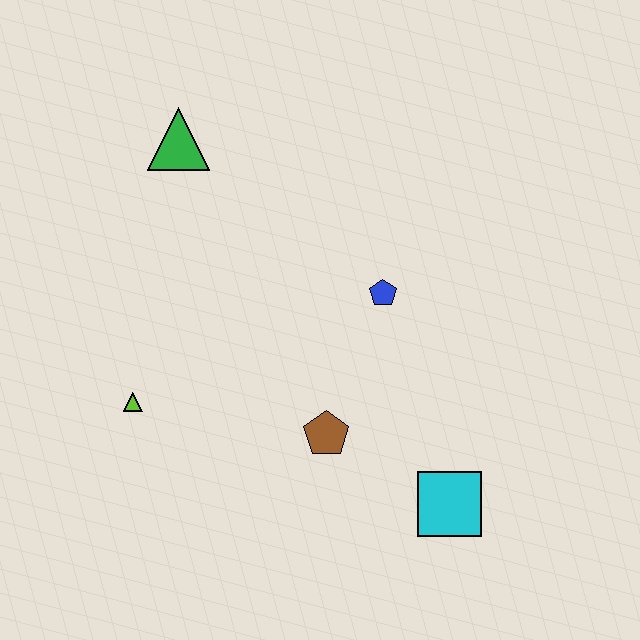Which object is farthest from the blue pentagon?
The lime triangle is farthest from the blue pentagon.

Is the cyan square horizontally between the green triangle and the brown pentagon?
No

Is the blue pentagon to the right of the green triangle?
Yes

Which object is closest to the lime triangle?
The brown pentagon is closest to the lime triangle.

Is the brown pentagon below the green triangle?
Yes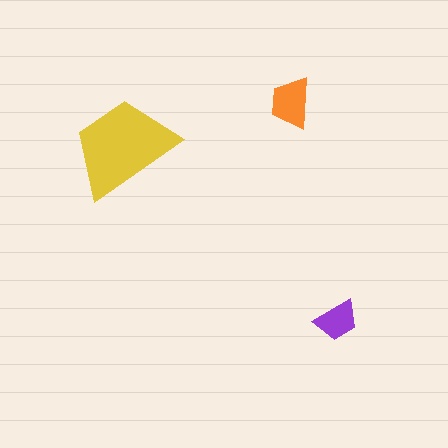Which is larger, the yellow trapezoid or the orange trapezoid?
The yellow one.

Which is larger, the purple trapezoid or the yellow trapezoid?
The yellow one.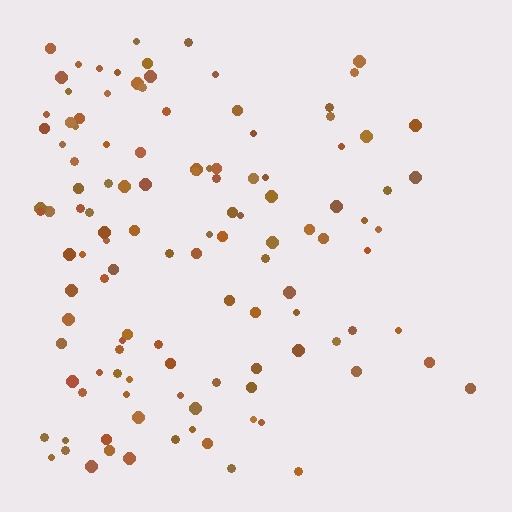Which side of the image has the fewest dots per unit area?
The right.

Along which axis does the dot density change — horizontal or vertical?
Horizontal.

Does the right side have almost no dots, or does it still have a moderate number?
Still a moderate number, just noticeably fewer than the left.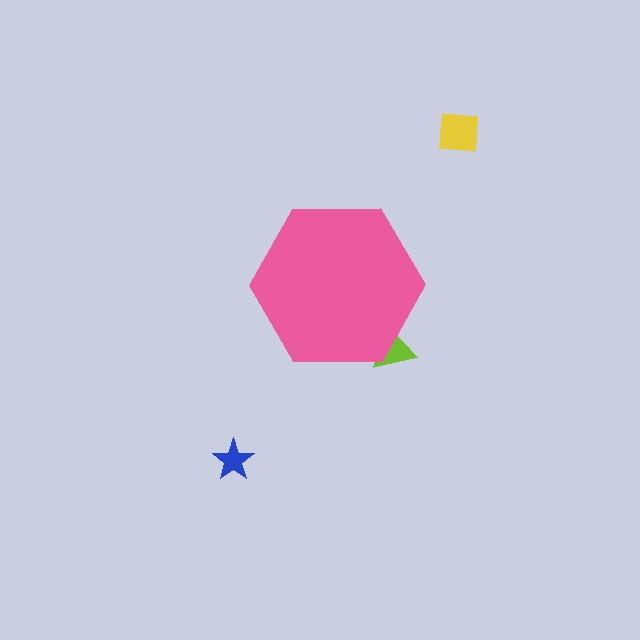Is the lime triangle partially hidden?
Yes, the lime triangle is partially hidden behind the pink hexagon.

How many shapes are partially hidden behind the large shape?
1 shape is partially hidden.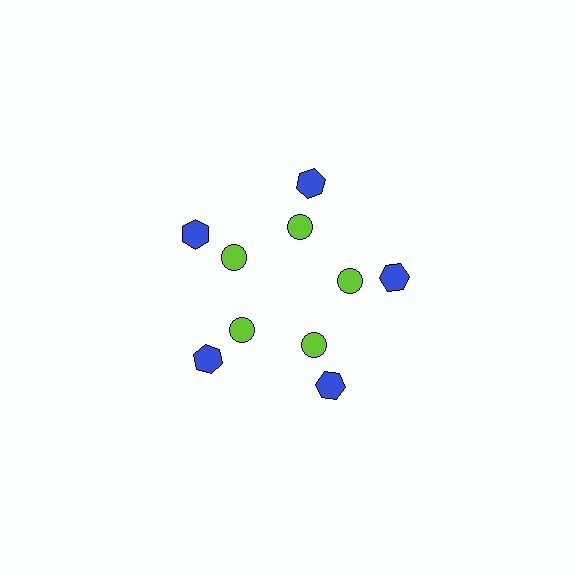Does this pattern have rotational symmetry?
Yes, this pattern has 5-fold rotational symmetry. It looks the same after rotating 72 degrees around the center.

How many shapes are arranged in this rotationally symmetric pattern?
There are 10 shapes, arranged in 5 groups of 2.